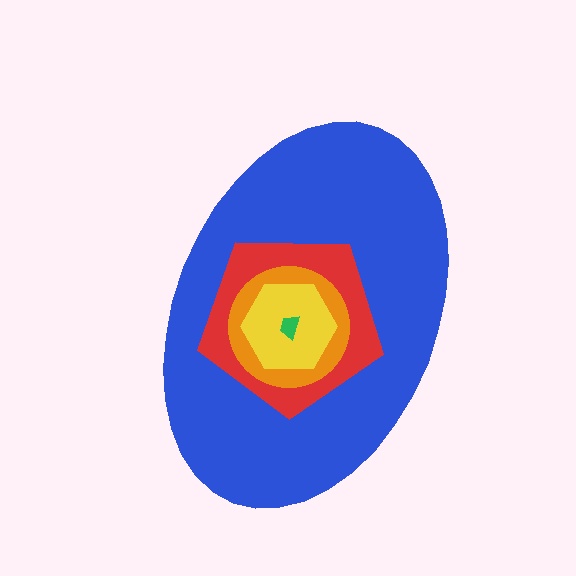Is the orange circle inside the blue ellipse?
Yes.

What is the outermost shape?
The blue ellipse.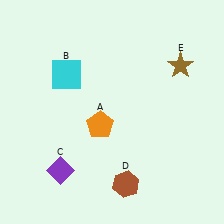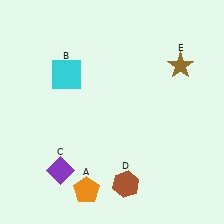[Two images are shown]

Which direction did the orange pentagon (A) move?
The orange pentagon (A) moved down.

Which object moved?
The orange pentagon (A) moved down.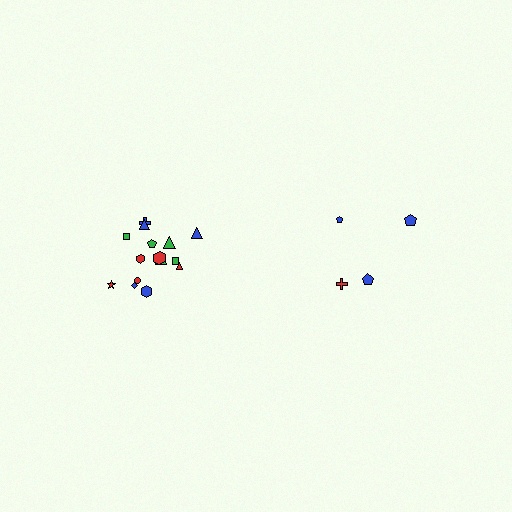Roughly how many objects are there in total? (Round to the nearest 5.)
Roughly 20 objects in total.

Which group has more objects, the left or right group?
The left group.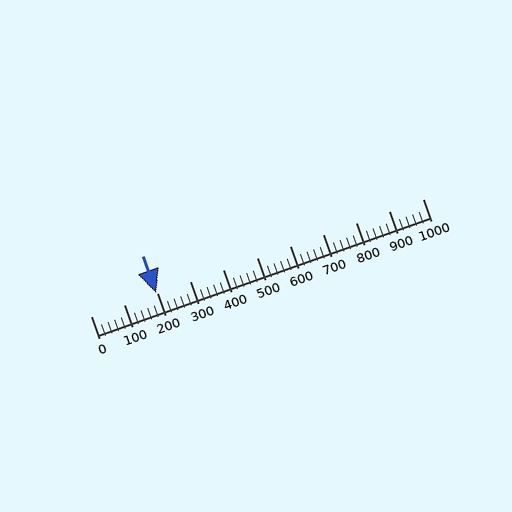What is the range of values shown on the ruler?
The ruler shows values from 0 to 1000.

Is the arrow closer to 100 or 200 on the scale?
The arrow is closer to 200.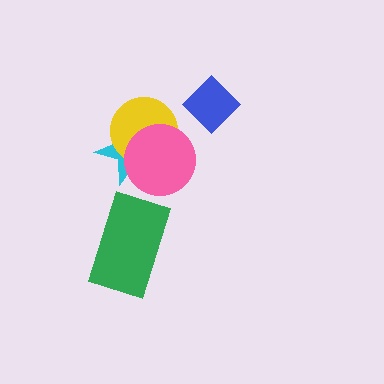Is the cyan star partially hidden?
Yes, it is partially covered by another shape.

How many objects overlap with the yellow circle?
2 objects overlap with the yellow circle.